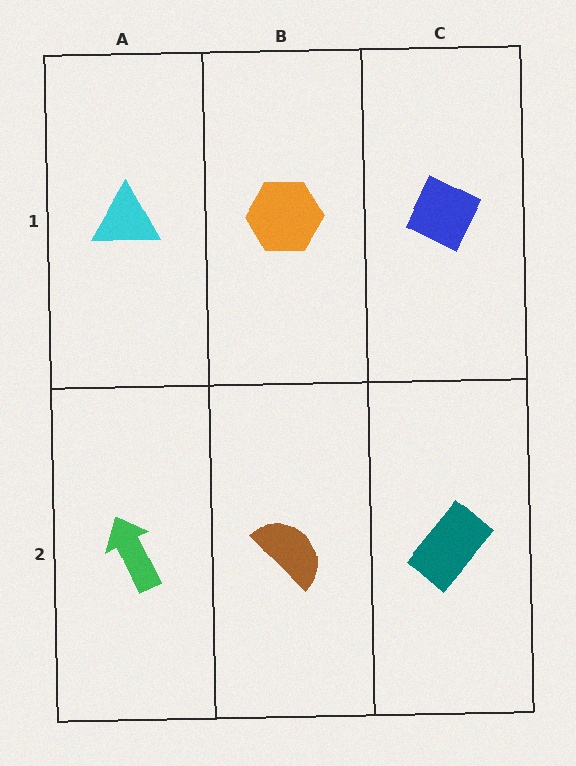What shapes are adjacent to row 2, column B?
An orange hexagon (row 1, column B), a green arrow (row 2, column A), a teal rectangle (row 2, column C).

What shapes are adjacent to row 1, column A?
A green arrow (row 2, column A), an orange hexagon (row 1, column B).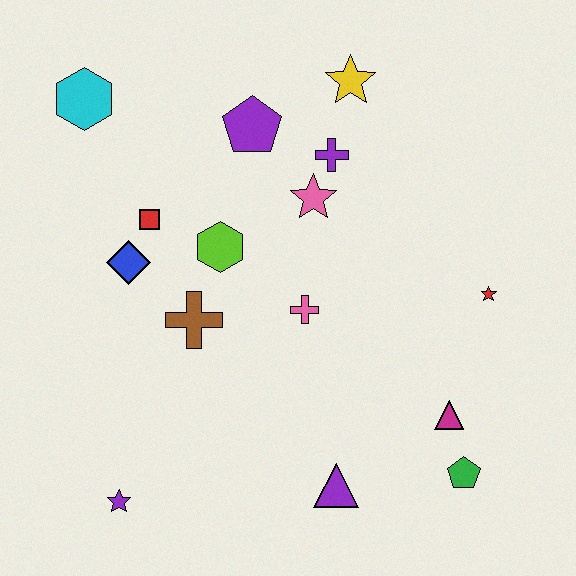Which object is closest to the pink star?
The purple cross is closest to the pink star.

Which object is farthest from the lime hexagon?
The green pentagon is farthest from the lime hexagon.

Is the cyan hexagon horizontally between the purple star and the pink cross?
No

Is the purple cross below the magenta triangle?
No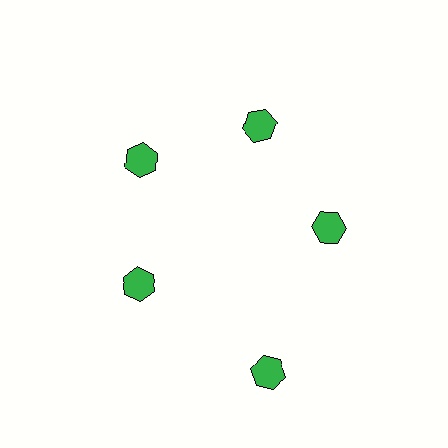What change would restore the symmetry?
The symmetry would be restored by moving it inward, back onto the ring so that all 5 hexagons sit at equal angles and equal distance from the center.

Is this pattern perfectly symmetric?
No. The 5 green hexagons are arranged in a ring, but one element near the 5 o'clock position is pushed outward from the center, breaking the 5-fold rotational symmetry.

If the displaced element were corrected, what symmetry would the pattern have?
It would have 5-fold rotational symmetry — the pattern would map onto itself every 72 degrees.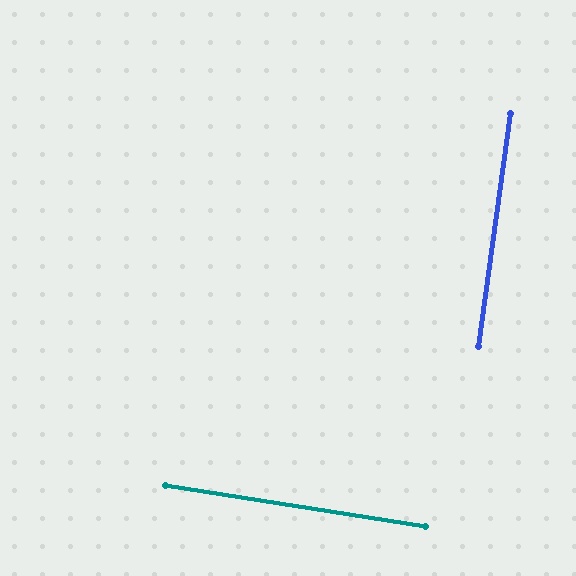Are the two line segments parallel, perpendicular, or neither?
Perpendicular — they meet at approximately 89°.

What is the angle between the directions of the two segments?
Approximately 89 degrees.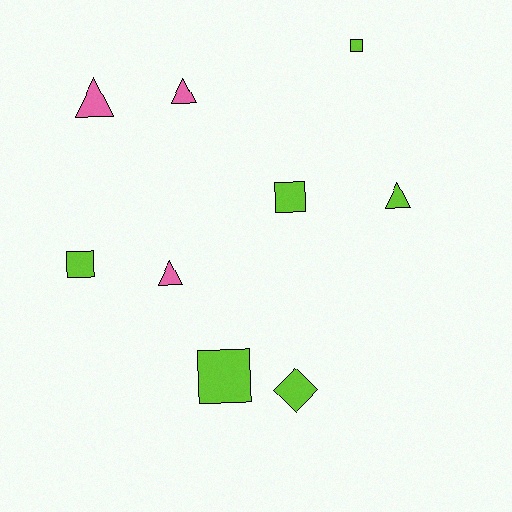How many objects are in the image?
There are 9 objects.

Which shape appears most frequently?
Square, with 4 objects.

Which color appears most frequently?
Lime, with 6 objects.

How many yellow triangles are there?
There are no yellow triangles.